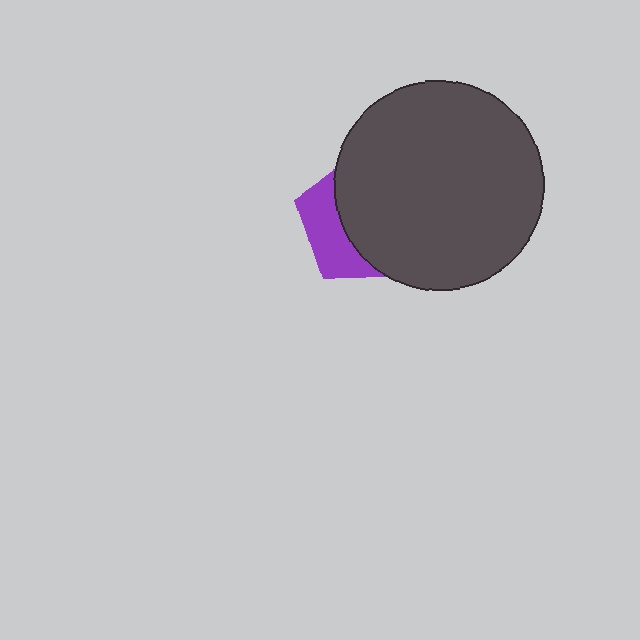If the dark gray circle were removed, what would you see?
You would see the complete purple pentagon.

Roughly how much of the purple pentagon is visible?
A small part of it is visible (roughly 34%).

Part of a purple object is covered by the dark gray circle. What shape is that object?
It is a pentagon.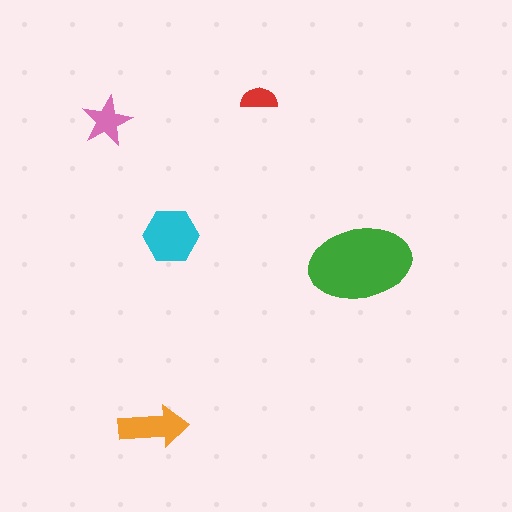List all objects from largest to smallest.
The green ellipse, the cyan hexagon, the orange arrow, the pink star, the red semicircle.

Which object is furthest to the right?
The green ellipse is rightmost.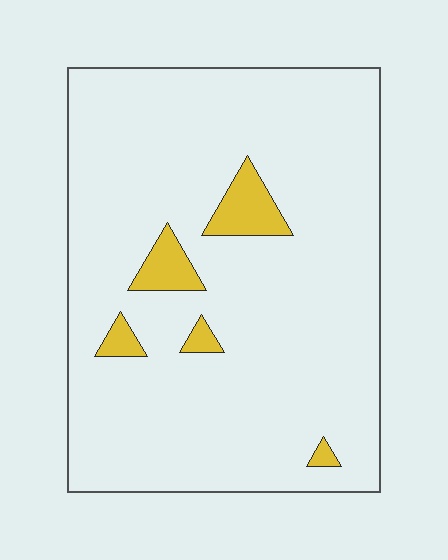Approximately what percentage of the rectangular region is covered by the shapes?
Approximately 5%.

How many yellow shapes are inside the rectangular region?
5.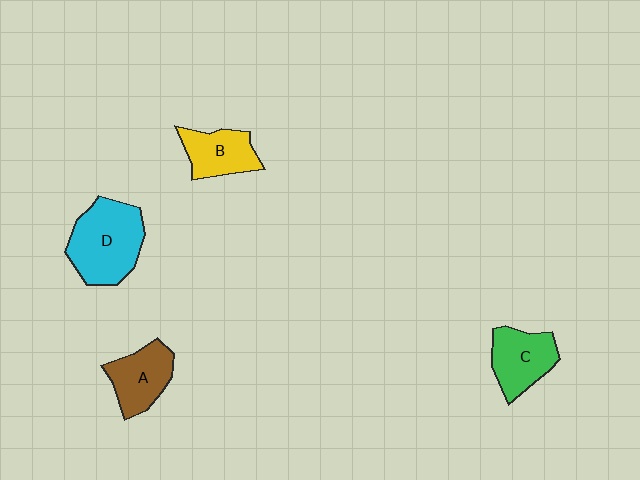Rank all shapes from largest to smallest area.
From largest to smallest: D (cyan), C (green), A (brown), B (yellow).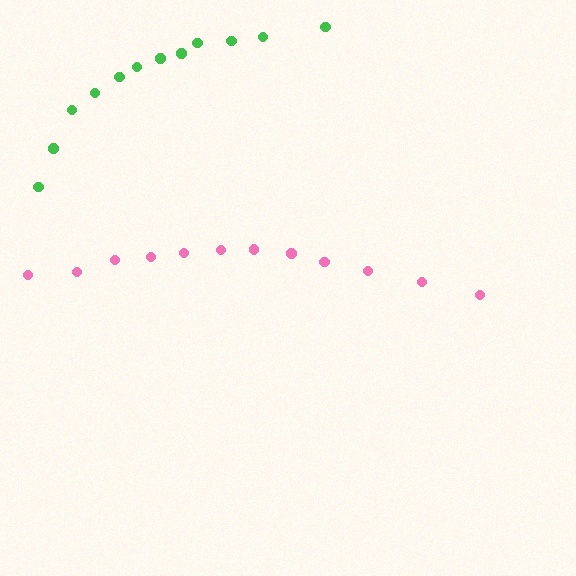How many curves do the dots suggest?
There are 2 distinct paths.